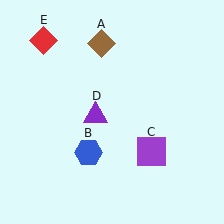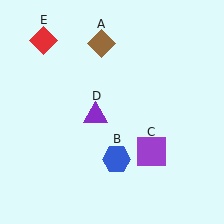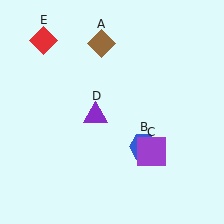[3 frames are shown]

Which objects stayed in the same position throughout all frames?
Brown diamond (object A) and purple square (object C) and purple triangle (object D) and red diamond (object E) remained stationary.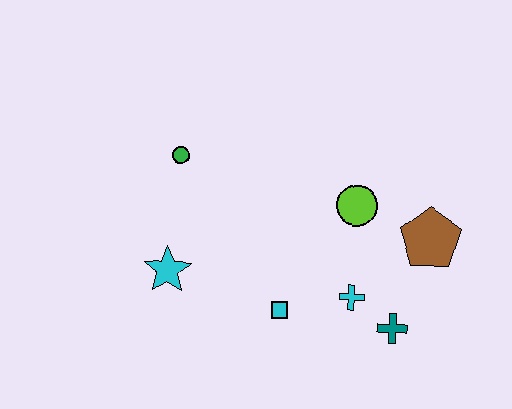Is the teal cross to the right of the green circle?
Yes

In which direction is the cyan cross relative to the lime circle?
The cyan cross is below the lime circle.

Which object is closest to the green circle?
The cyan star is closest to the green circle.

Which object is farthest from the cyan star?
The brown pentagon is farthest from the cyan star.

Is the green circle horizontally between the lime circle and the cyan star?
Yes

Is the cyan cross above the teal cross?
Yes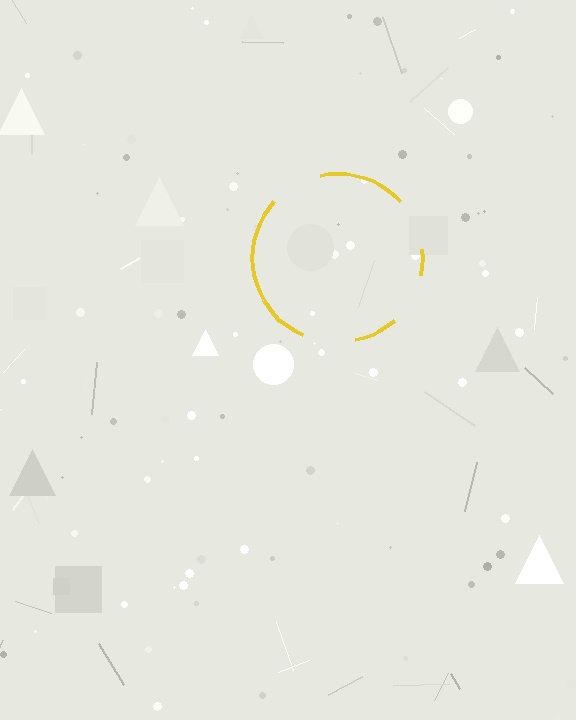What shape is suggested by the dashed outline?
The dashed outline suggests a circle.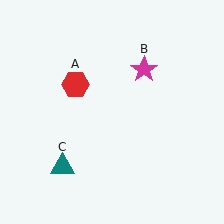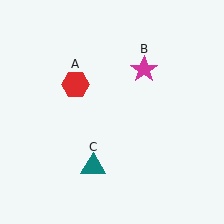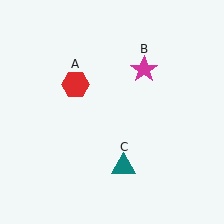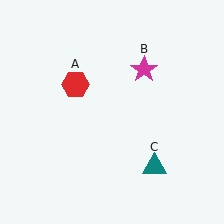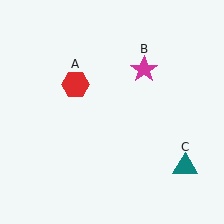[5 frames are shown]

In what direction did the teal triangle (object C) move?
The teal triangle (object C) moved right.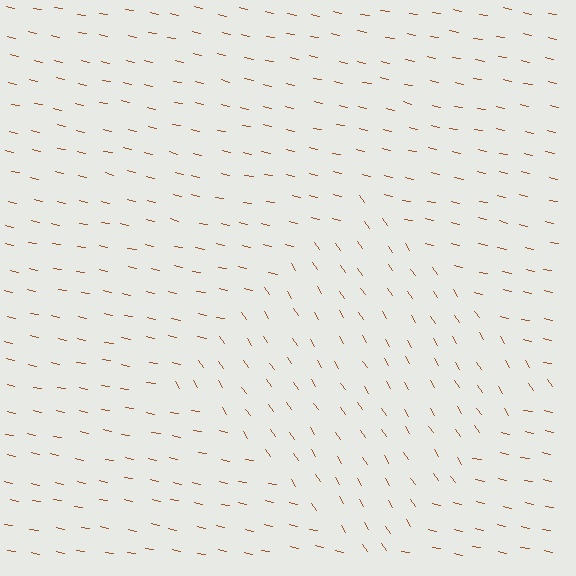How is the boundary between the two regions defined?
The boundary is defined purely by a change in line orientation (approximately 45 degrees difference). All lines are the same color and thickness.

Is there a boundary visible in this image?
Yes, there is a texture boundary formed by a change in line orientation.